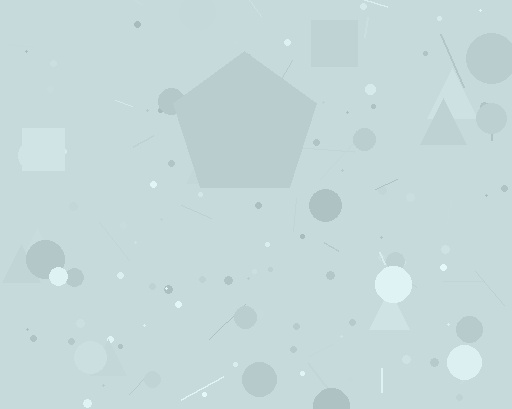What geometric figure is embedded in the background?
A pentagon is embedded in the background.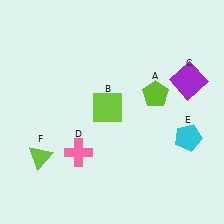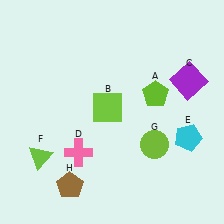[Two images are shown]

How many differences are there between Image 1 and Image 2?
There are 2 differences between the two images.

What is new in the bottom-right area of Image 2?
A lime circle (G) was added in the bottom-right area of Image 2.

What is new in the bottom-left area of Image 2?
A brown pentagon (H) was added in the bottom-left area of Image 2.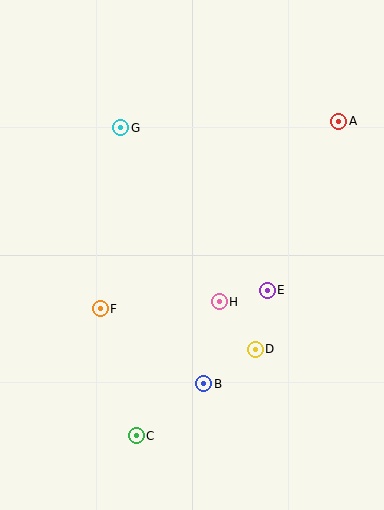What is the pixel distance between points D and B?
The distance between D and B is 62 pixels.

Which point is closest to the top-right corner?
Point A is closest to the top-right corner.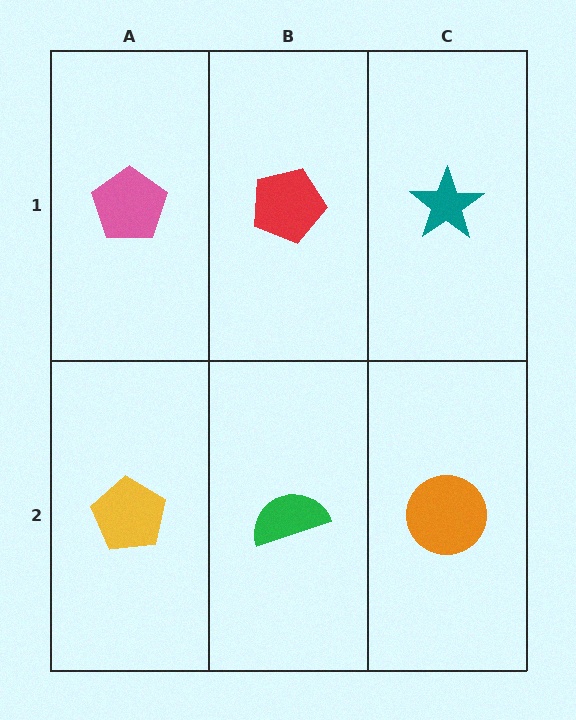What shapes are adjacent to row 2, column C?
A teal star (row 1, column C), a green semicircle (row 2, column B).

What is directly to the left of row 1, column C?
A red pentagon.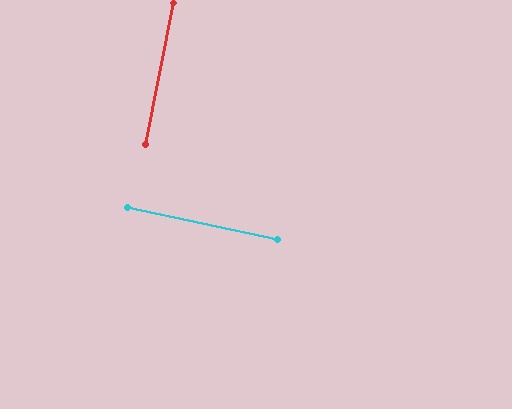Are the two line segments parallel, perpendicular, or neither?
Perpendicular — they meet at approximately 89°.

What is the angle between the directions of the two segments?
Approximately 89 degrees.